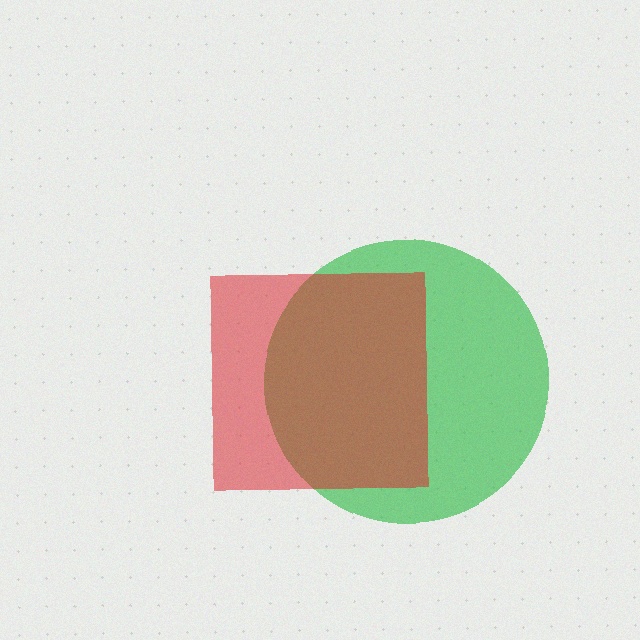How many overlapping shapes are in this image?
There are 2 overlapping shapes in the image.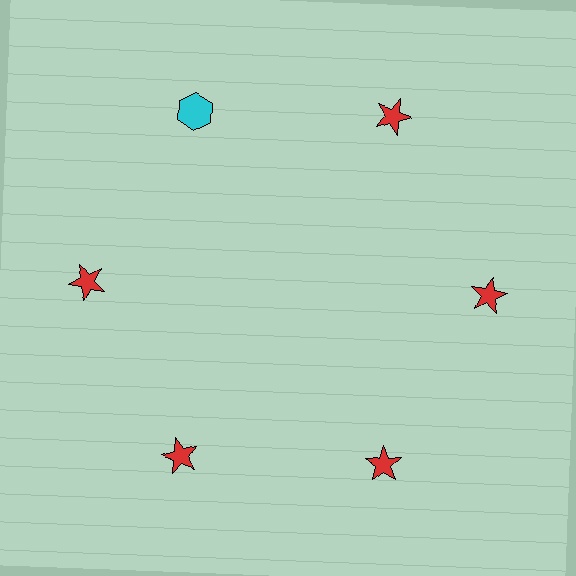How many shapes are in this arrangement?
There are 6 shapes arranged in a ring pattern.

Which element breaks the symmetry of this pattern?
The cyan hexagon at roughly the 11 o'clock position breaks the symmetry. All other shapes are red stars.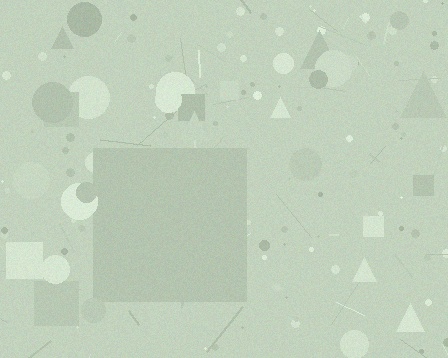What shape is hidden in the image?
A square is hidden in the image.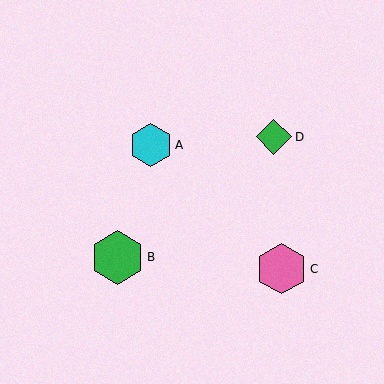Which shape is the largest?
The green hexagon (labeled B) is the largest.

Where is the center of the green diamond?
The center of the green diamond is at (274, 137).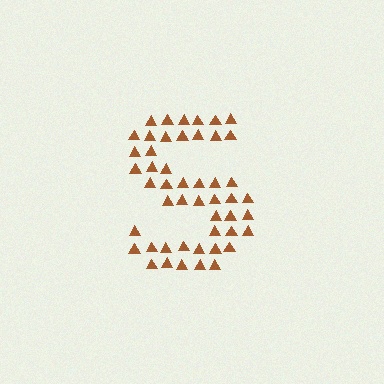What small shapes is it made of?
It is made of small triangles.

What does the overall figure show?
The overall figure shows the letter S.